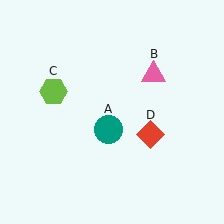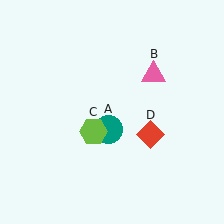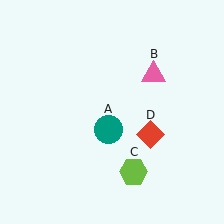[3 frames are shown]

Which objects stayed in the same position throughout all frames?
Teal circle (object A) and pink triangle (object B) and red diamond (object D) remained stationary.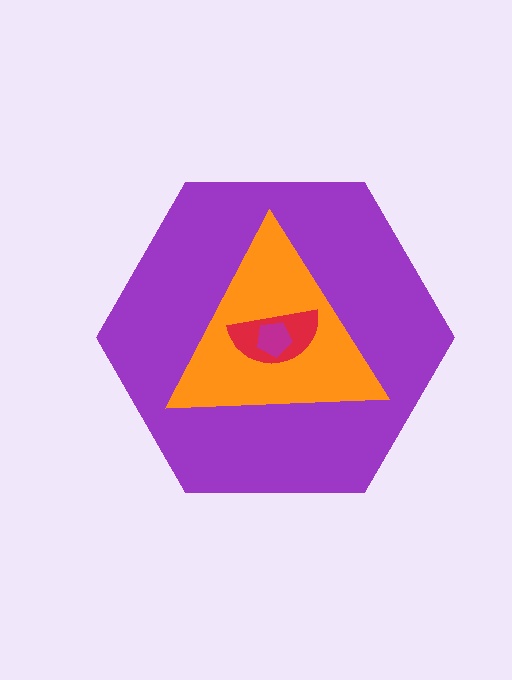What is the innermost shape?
The magenta pentagon.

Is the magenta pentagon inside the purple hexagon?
Yes.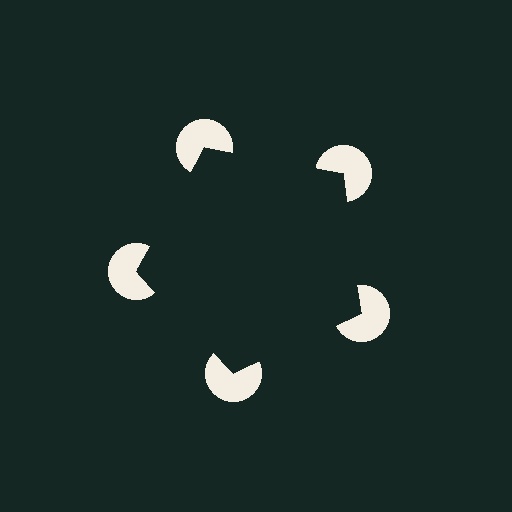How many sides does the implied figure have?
5 sides.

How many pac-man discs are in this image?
There are 5 — one at each vertex of the illusory pentagon.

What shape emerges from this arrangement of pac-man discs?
An illusory pentagon — its edges are inferred from the aligned wedge cuts in the pac-man discs, not physically drawn.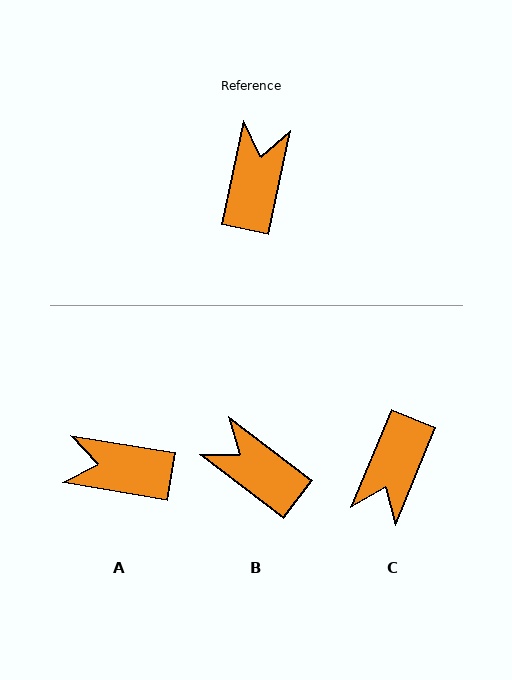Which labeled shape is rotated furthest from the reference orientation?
C, about 169 degrees away.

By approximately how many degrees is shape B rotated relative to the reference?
Approximately 64 degrees counter-clockwise.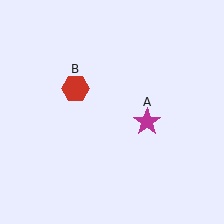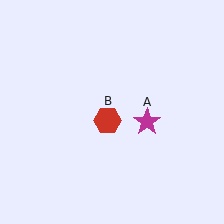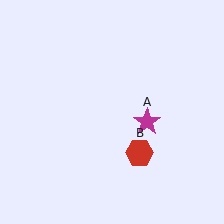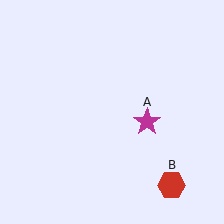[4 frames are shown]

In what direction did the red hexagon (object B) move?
The red hexagon (object B) moved down and to the right.